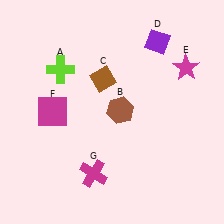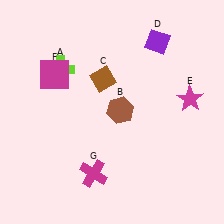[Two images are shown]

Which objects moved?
The objects that moved are: the magenta star (E), the magenta square (F).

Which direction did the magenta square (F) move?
The magenta square (F) moved up.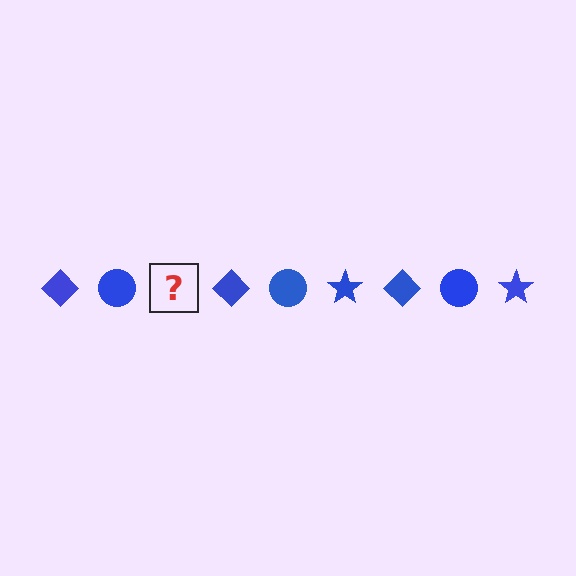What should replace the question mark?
The question mark should be replaced with a blue star.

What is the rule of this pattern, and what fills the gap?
The rule is that the pattern cycles through diamond, circle, star shapes in blue. The gap should be filled with a blue star.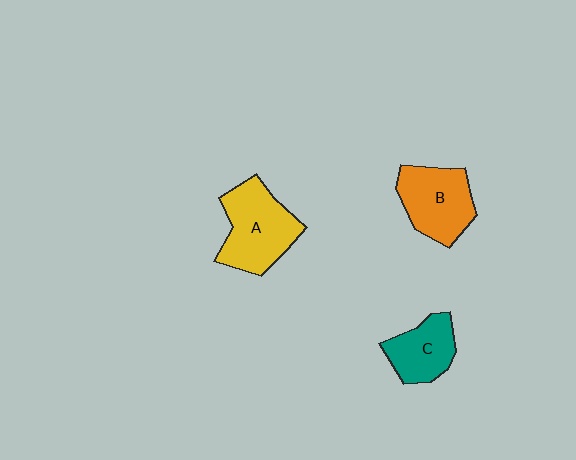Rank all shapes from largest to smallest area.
From largest to smallest: A (yellow), B (orange), C (teal).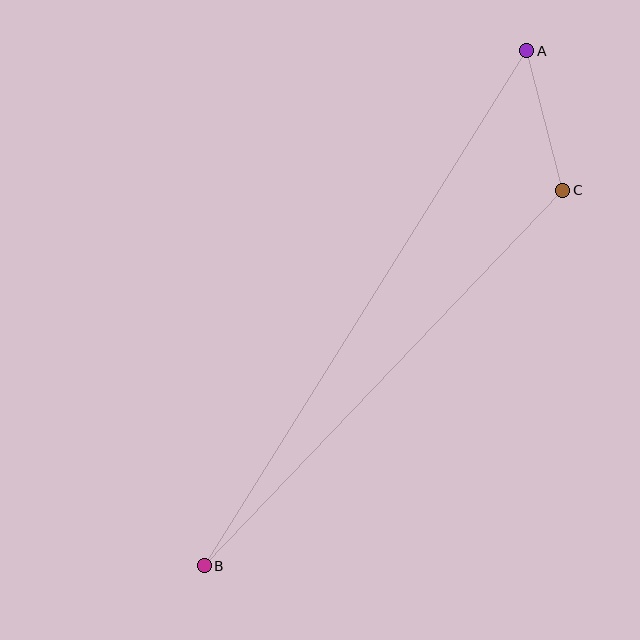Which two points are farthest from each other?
Points A and B are farthest from each other.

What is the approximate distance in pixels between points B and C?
The distance between B and C is approximately 519 pixels.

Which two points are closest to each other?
Points A and C are closest to each other.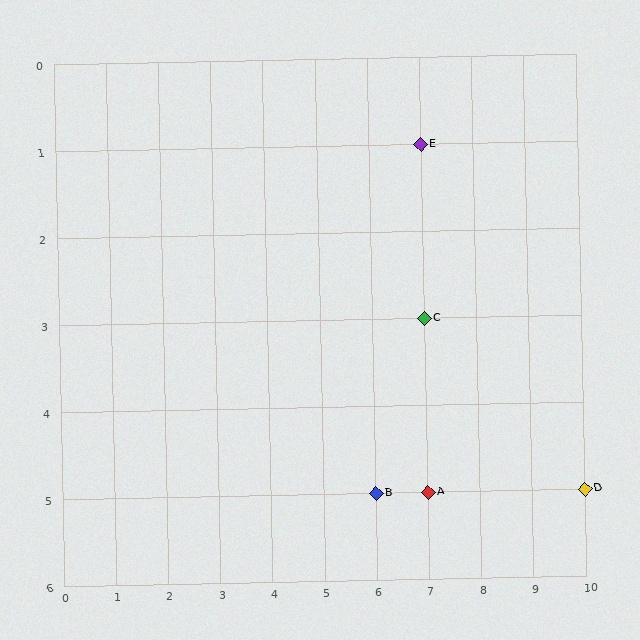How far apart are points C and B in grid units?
Points C and B are 1 column and 2 rows apart (about 2.2 grid units diagonally).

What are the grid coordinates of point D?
Point D is at grid coordinates (10, 5).